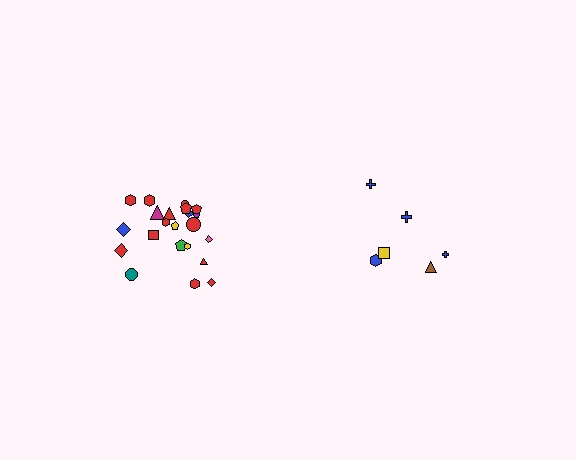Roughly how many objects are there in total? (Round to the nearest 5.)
Roughly 30 objects in total.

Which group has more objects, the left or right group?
The left group.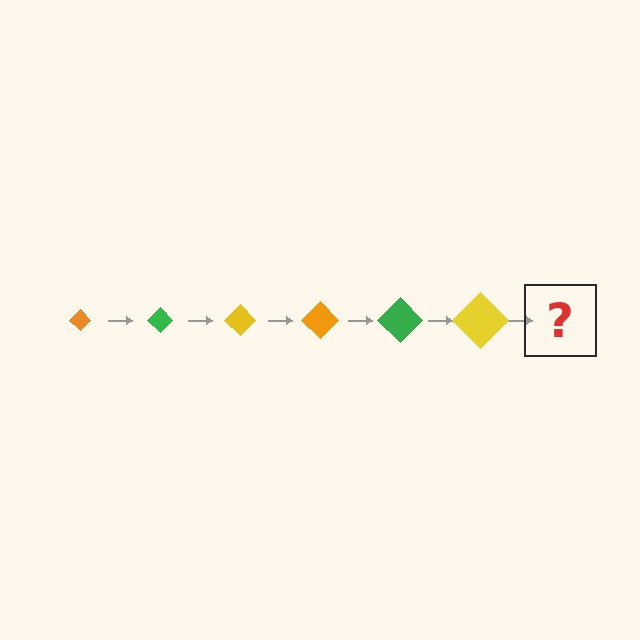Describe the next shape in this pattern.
It should be an orange diamond, larger than the previous one.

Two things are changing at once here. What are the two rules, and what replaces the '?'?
The two rules are that the diamond grows larger each step and the color cycles through orange, green, and yellow. The '?' should be an orange diamond, larger than the previous one.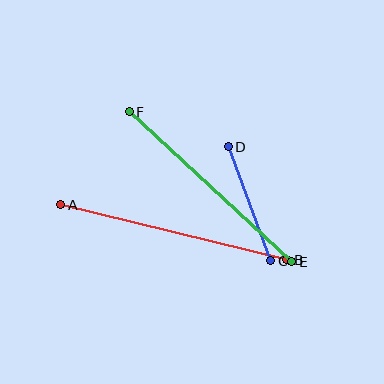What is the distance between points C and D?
The distance is approximately 122 pixels.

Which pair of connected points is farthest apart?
Points A and B are farthest apart.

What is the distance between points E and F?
The distance is approximately 221 pixels.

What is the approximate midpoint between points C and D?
The midpoint is at approximately (250, 204) pixels.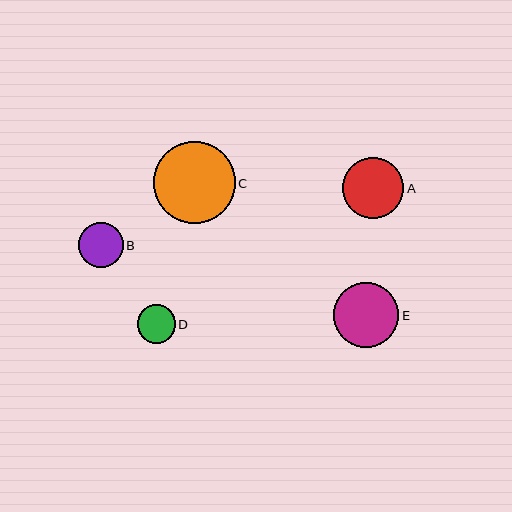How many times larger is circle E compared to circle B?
Circle E is approximately 1.5 times the size of circle B.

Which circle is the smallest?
Circle D is the smallest with a size of approximately 38 pixels.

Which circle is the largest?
Circle C is the largest with a size of approximately 82 pixels.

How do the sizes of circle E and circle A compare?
Circle E and circle A are approximately the same size.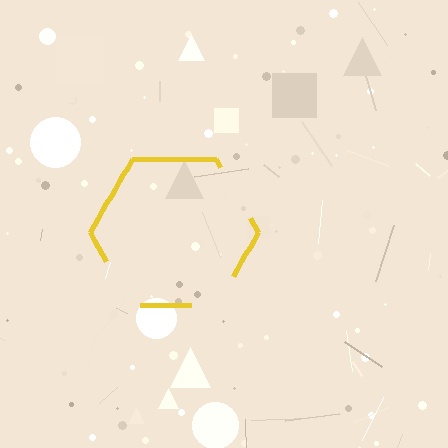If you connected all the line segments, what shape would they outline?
They would outline a hexagon.